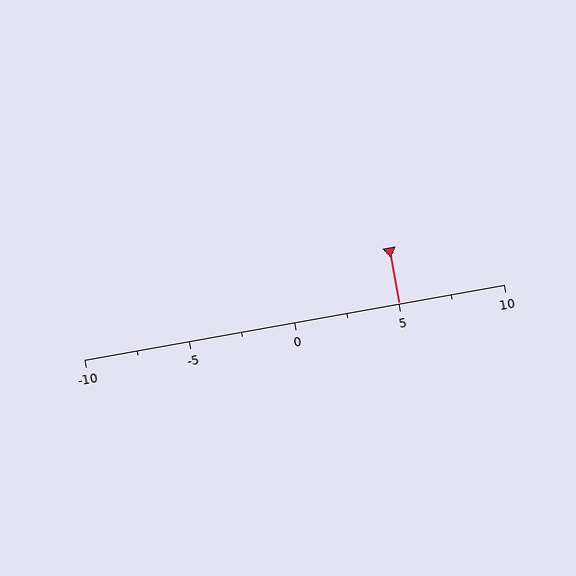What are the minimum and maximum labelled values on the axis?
The axis runs from -10 to 10.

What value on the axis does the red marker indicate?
The marker indicates approximately 5.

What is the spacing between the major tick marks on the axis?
The major ticks are spaced 5 apart.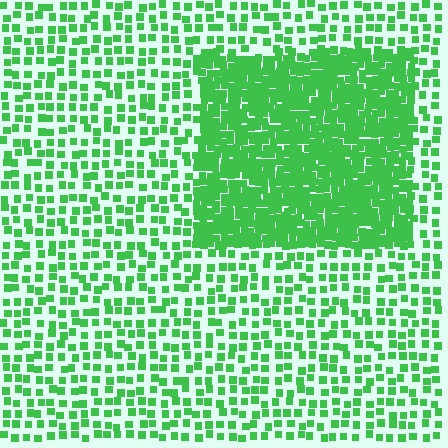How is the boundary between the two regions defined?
The boundary is defined by a change in element density (approximately 2.7x ratio). All elements are the same color, size, and shape.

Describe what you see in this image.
The image contains small green elements arranged at two different densities. A rectangle-shaped region is visible where the elements are more densely packed than the surrounding area.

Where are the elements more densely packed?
The elements are more densely packed inside the rectangle boundary.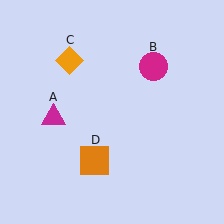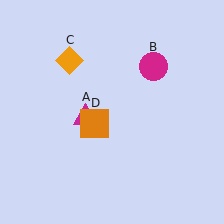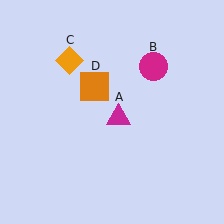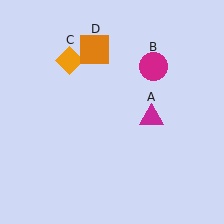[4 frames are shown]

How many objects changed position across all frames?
2 objects changed position: magenta triangle (object A), orange square (object D).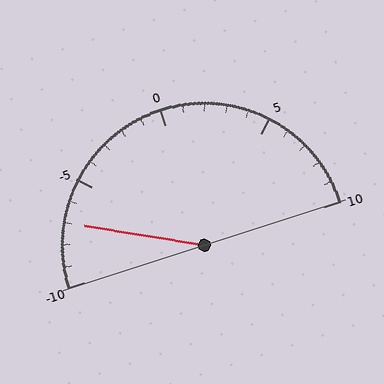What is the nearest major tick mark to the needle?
The nearest major tick mark is -5.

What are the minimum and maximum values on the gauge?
The gauge ranges from -10 to 10.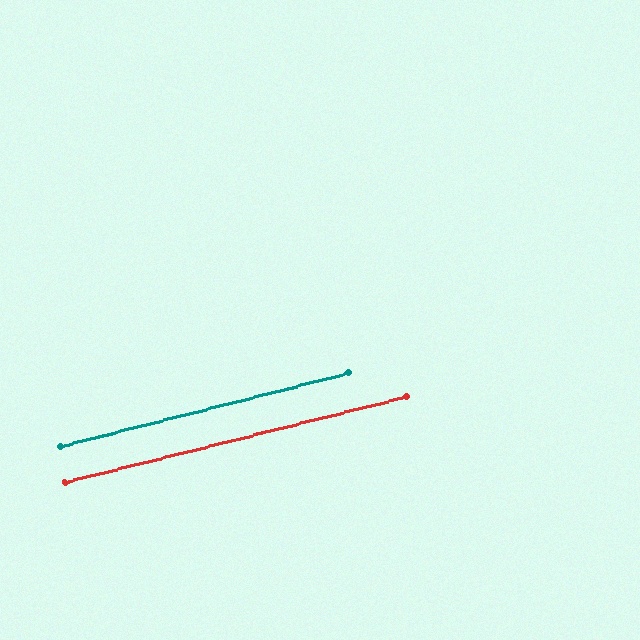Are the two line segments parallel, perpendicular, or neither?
Parallel — their directions differ by only 0.2°.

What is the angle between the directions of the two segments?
Approximately 0 degrees.